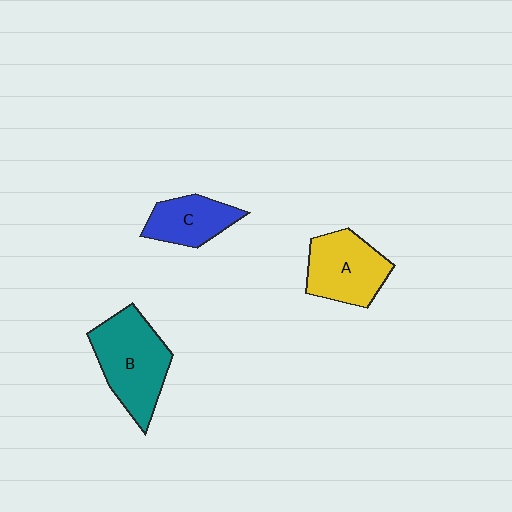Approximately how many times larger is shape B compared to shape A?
Approximately 1.2 times.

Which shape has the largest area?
Shape B (teal).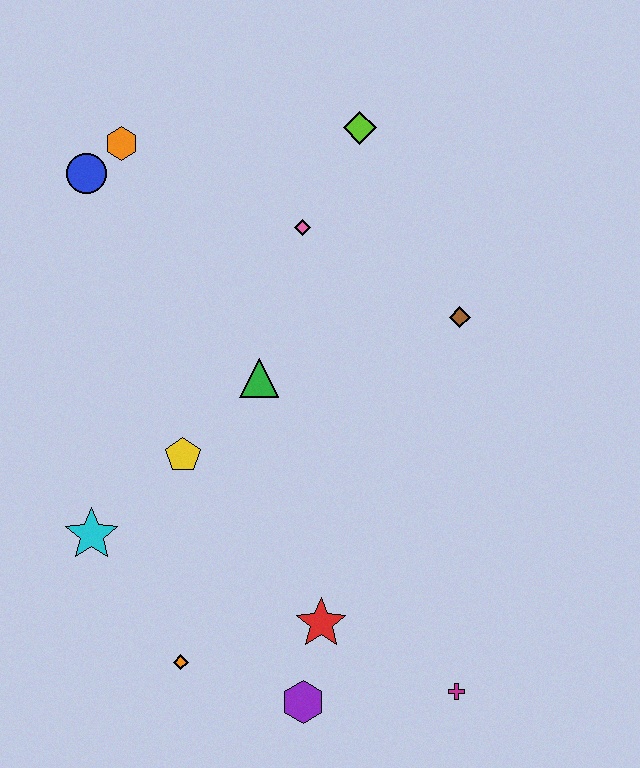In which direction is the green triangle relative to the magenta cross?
The green triangle is above the magenta cross.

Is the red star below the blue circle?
Yes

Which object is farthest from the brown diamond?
The orange diamond is farthest from the brown diamond.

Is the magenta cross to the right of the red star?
Yes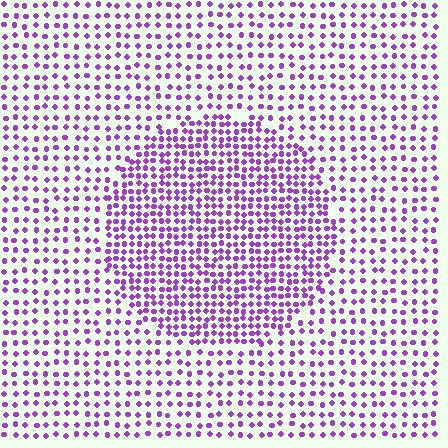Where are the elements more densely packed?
The elements are more densely packed inside the circle boundary.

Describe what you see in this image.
The image contains small purple elements arranged at two different densities. A circle-shaped region is visible where the elements are more densely packed than the surrounding area.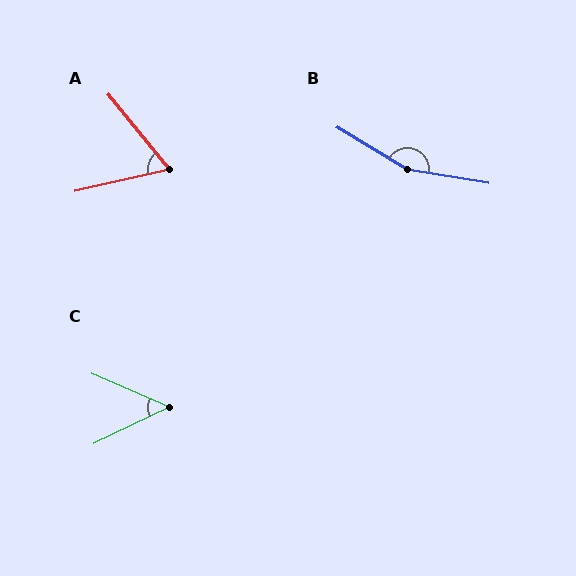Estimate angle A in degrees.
Approximately 63 degrees.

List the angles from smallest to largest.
C (49°), A (63°), B (158°).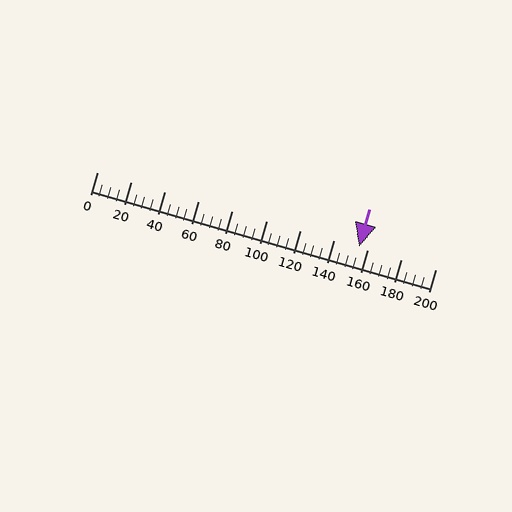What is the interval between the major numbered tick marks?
The major tick marks are spaced 20 units apart.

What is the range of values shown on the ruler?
The ruler shows values from 0 to 200.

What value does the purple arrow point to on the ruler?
The purple arrow points to approximately 155.